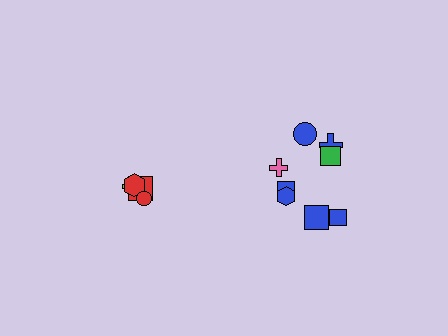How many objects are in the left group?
There are 4 objects.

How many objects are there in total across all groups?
There are 12 objects.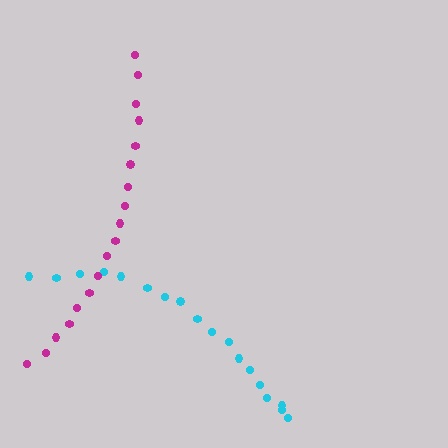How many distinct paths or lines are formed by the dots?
There are 2 distinct paths.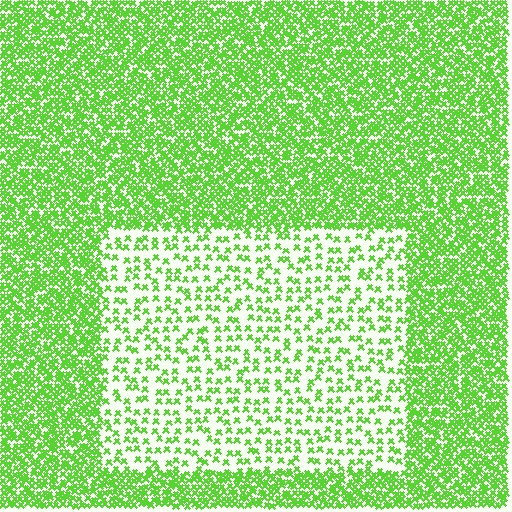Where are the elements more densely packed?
The elements are more densely packed outside the rectangle boundary.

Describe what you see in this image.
The image contains small lime elements arranged at two different densities. A rectangle-shaped region is visible where the elements are less densely packed than the surrounding area.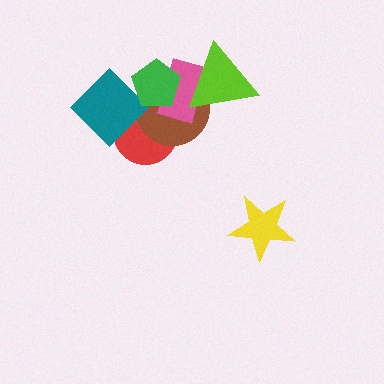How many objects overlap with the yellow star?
0 objects overlap with the yellow star.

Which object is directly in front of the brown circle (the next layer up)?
The pink rectangle is directly in front of the brown circle.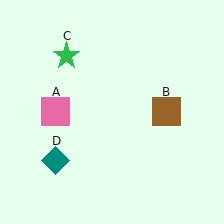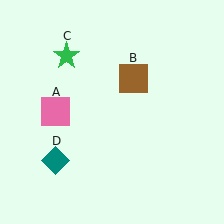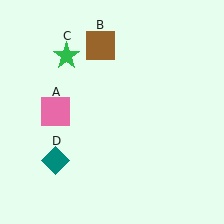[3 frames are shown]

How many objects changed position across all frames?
1 object changed position: brown square (object B).